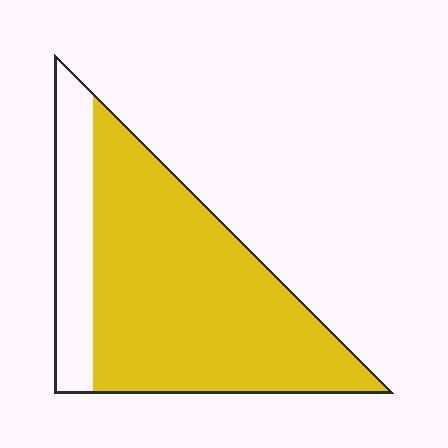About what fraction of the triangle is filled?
About four fifths (4/5).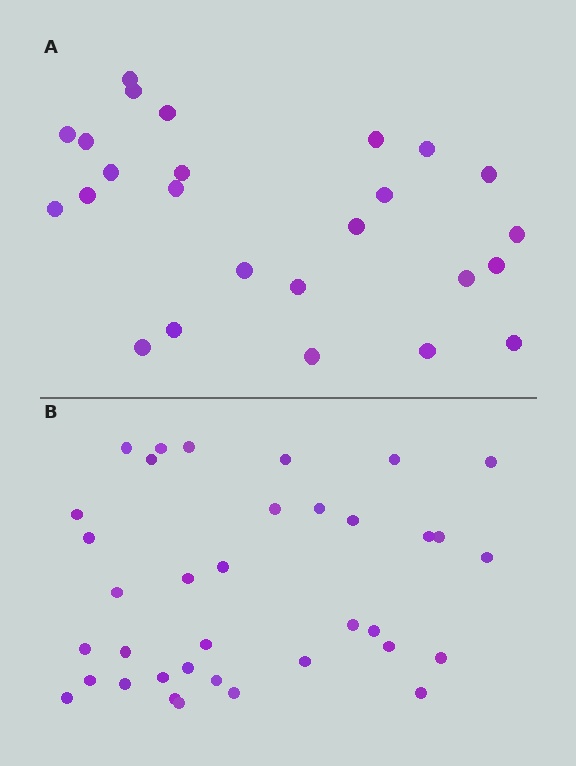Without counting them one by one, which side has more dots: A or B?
Region B (the bottom region) has more dots.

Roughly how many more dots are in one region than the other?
Region B has roughly 12 or so more dots than region A.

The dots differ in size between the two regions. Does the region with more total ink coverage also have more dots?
No. Region A has more total ink coverage because its dots are larger, but region B actually contains more individual dots. Total area can be misleading — the number of items is what matters here.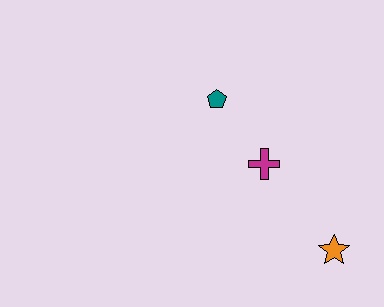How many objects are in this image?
There are 3 objects.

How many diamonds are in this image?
There are no diamonds.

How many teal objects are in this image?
There is 1 teal object.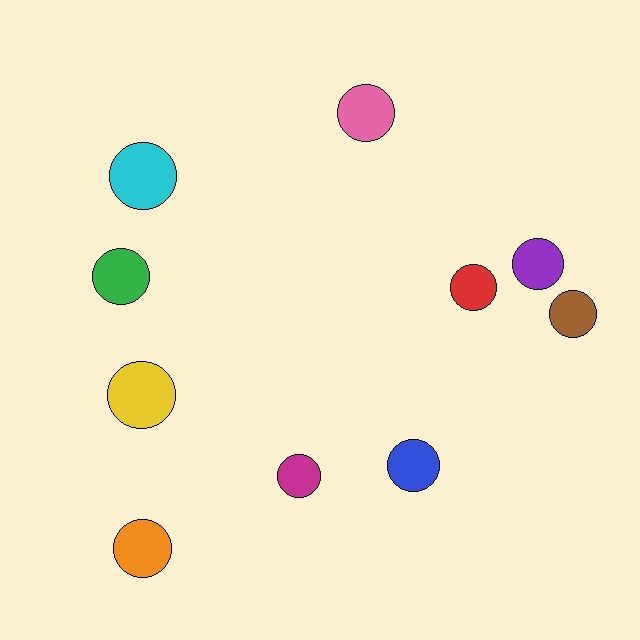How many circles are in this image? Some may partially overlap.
There are 10 circles.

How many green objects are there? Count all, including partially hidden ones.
There is 1 green object.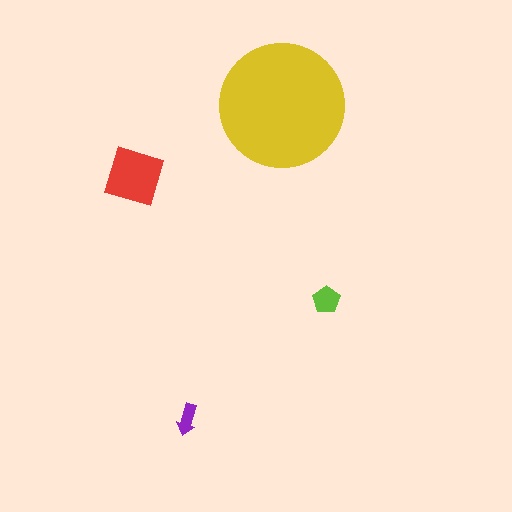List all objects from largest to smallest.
The yellow circle, the red square, the lime pentagon, the purple arrow.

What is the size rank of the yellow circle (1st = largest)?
1st.